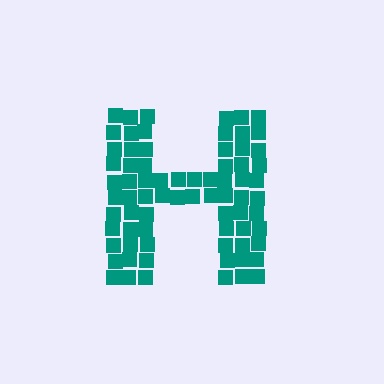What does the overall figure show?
The overall figure shows the letter H.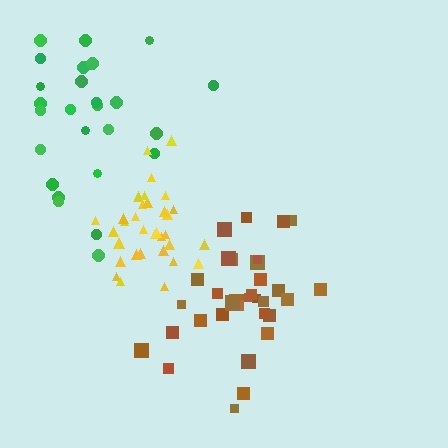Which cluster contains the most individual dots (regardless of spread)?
Brown (34).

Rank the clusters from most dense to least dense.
yellow, brown, green.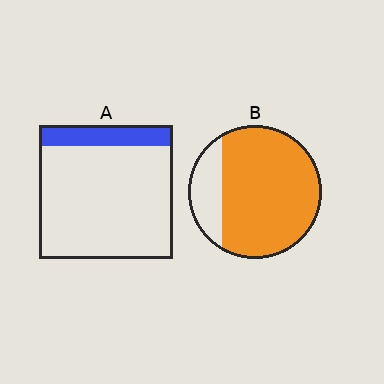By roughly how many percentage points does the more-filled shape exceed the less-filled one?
By roughly 65 percentage points (B over A).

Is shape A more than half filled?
No.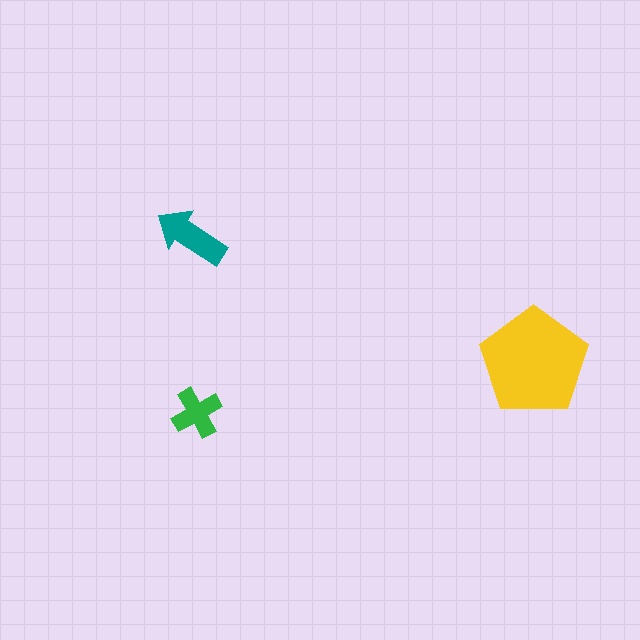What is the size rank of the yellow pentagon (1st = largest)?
1st.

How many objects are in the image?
There are 3 objects in the image.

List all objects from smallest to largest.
The green cross, the teal arrow, the yellow pentagon.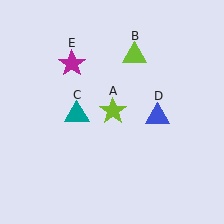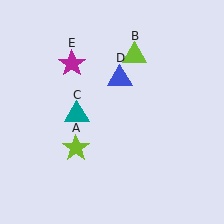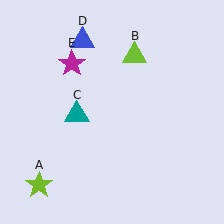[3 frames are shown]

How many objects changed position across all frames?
2 objects changed position: lime star (object A), blue triangle (object D).